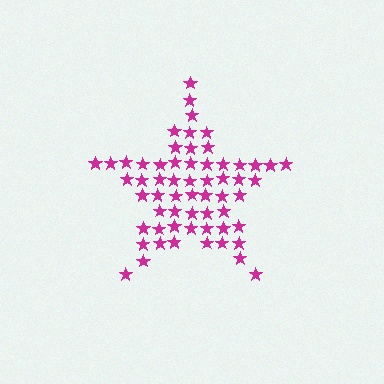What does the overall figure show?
The overall figure shows a star.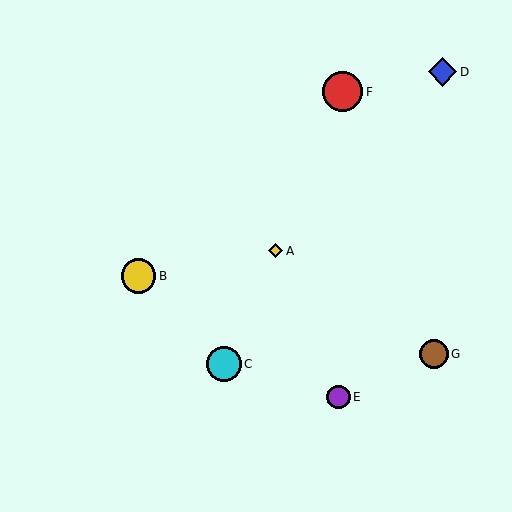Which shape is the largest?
The red circle (labeled F) is the largest.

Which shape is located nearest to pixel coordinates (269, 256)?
The yellow diamond (labeled A) at (276, 251) is nearest to that location.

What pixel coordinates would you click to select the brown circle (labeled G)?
Click at (434, 354) to select the brown circle G.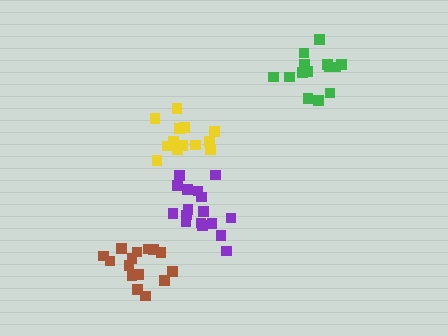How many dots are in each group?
Group 1: 15 dots, Group 2: 13 dots, Group 3: 14 dots, Group 4: 17 dots (59 total).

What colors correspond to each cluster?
The clusters are colored: brown, yellow, green, purple.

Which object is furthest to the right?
The green cluster is rightmost.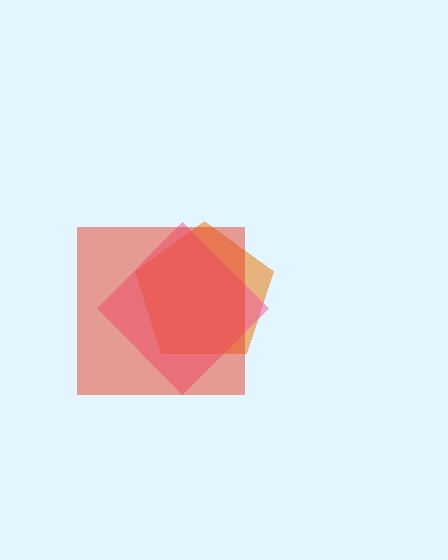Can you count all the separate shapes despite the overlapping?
Yes, there are 3 separate shapes.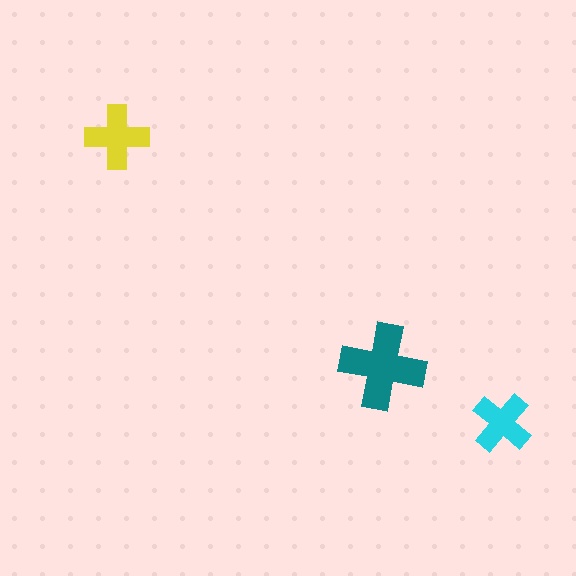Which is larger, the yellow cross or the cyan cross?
The yellow one.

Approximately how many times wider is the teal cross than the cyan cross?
About 1.5 times wider.